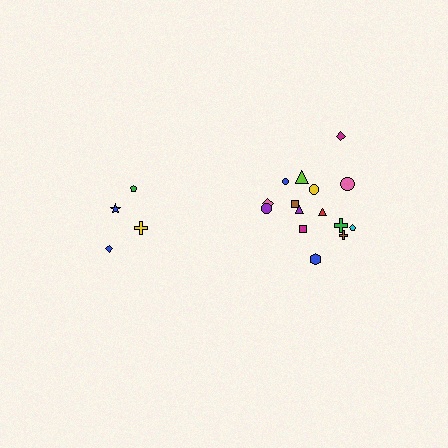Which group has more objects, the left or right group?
The right group.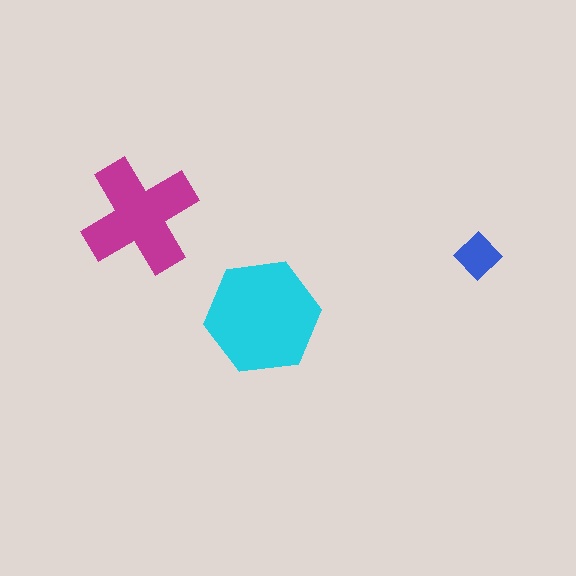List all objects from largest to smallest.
The cyan hexagon, the magenta cross, the blue diamond.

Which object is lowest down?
The cyan hexagon is bottommost.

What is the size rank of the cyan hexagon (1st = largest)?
1st.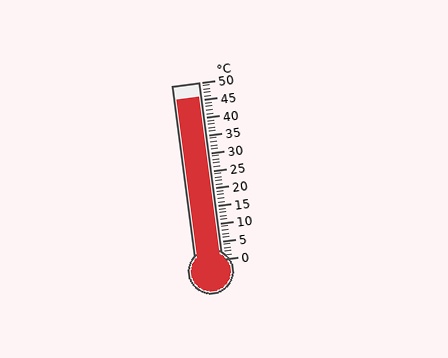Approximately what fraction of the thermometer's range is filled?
The thermometer is filled to approximately 90% of its range.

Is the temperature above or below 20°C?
The temperature is above 20°C.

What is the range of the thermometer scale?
The thermometer scale ranges from 0°C to 50°C.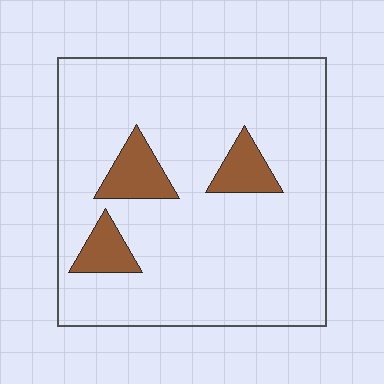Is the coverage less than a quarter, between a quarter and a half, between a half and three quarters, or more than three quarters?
Less than a quarter.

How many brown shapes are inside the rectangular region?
3.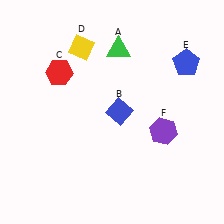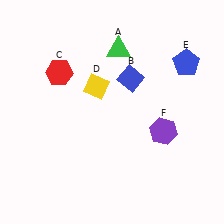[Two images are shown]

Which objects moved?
The objects that moved are: the blue diamond (B), the yellow diamond (D).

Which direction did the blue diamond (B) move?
The blue diamond (B) moved up.